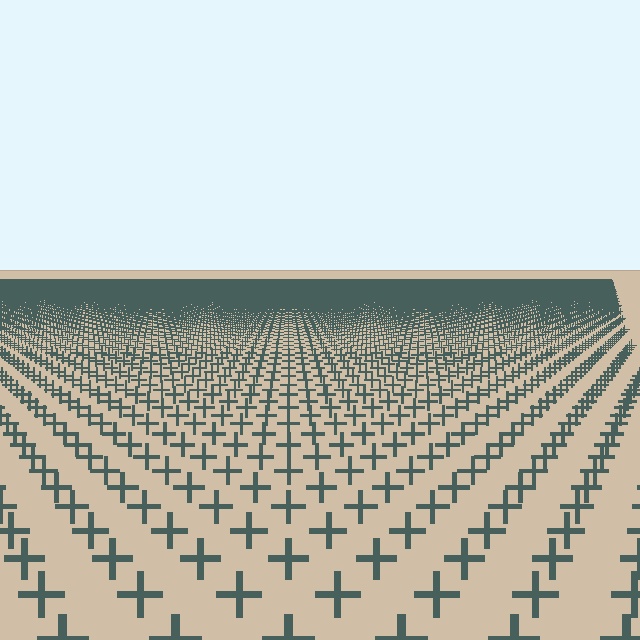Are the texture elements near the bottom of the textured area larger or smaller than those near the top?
Larger. Near the bottom, elements are closer to the viewer and appear at a bigger on-screen size.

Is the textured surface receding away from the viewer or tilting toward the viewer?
The surface is receding away from the viewer. Texture elements get smaller and denser toward the top.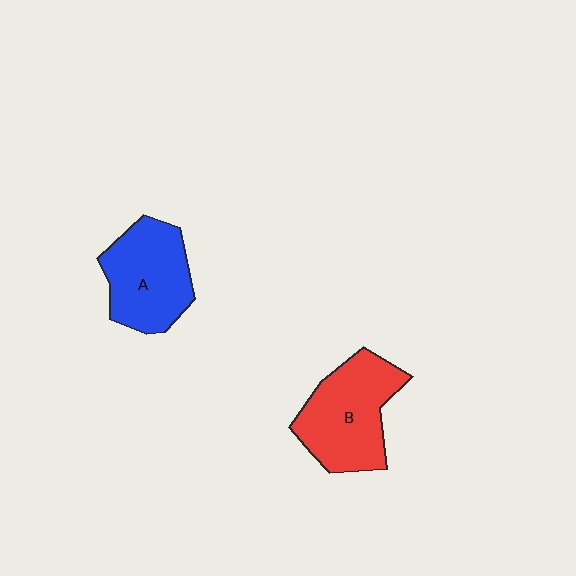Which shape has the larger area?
Shape B (red).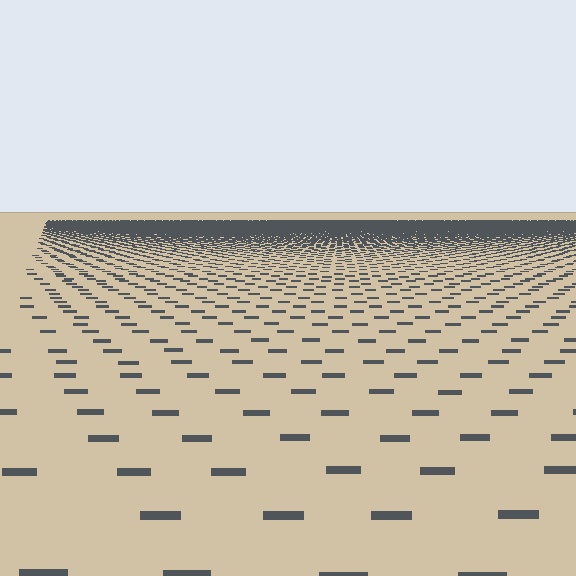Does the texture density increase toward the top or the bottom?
Density increases toward the top.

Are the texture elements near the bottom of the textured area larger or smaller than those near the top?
Larger. Near the bottom, elements are closer to the viewer and appear at a bigger on-screen size.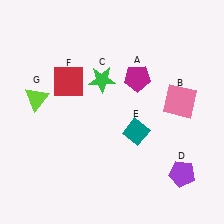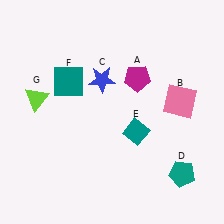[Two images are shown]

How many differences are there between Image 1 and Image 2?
There are 3 differences between the two images.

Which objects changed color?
C changed from green to blue. D changed from purple to teal. F changed from red to teal.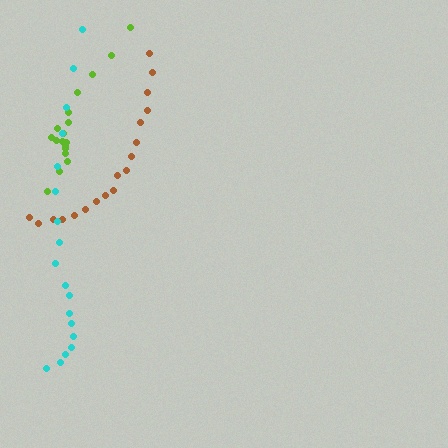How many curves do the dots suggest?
There are 3 distinct paths.